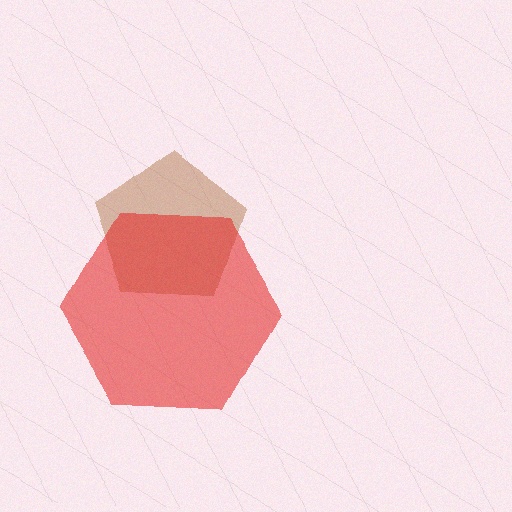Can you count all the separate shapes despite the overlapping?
Yes, there are 2 separate shapes.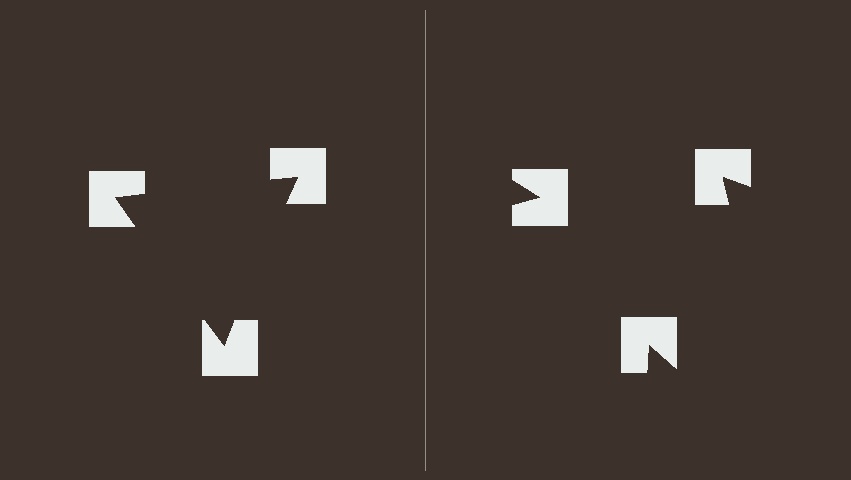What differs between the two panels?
The notched squares are positioned identically on both sides; only the wedge orientations differ. On the left they align to a triangle; on the right they are misaligned.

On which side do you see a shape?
An illusory triangle appears on the left side. On the right side the wedge cuts are rotated, so no coherent shape forms.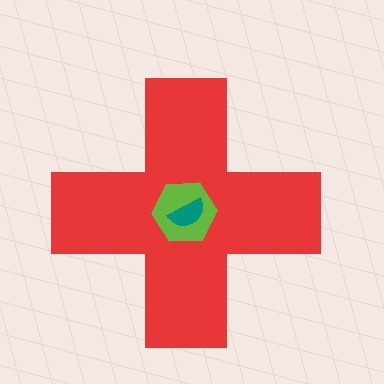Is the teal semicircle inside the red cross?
Yes.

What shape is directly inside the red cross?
The lime hexagon.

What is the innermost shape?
The teal semicircle.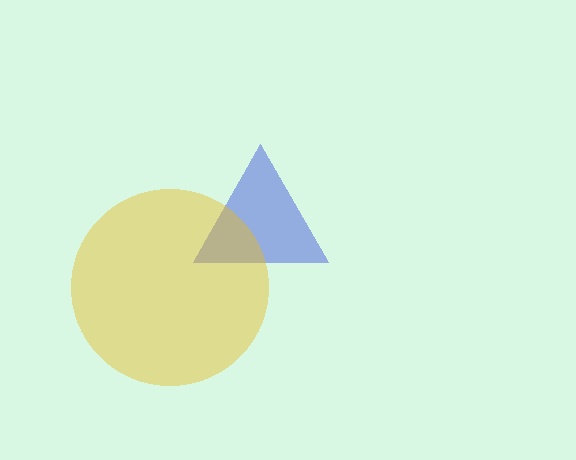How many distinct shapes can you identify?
There are 2 distinct shapes: a blue triangle, a yellow circle.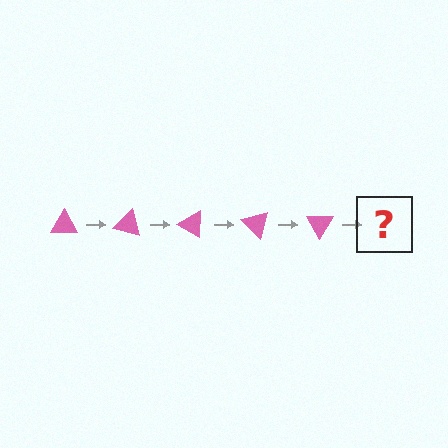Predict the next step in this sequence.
The next step is a pink triangle rotated 75 degrees.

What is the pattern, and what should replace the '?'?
The pattern is that the triangle rotates 15 degrees each step. The '?' should be a pink triangle rotated 75 degrees.